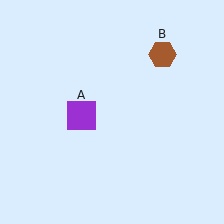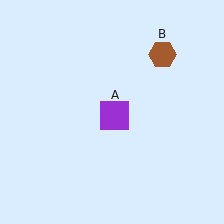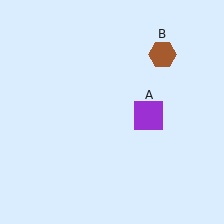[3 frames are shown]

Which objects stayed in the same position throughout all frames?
Brown hexagon (object B) remained stationary.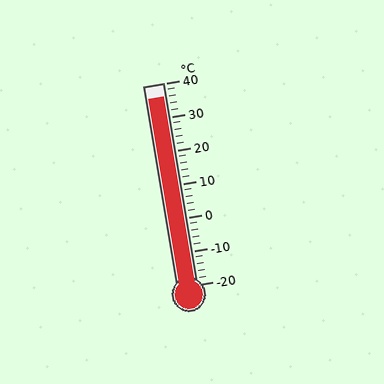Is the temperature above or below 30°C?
The temperature is above 30°C.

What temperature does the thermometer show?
The thermometer shows approximately 36°C.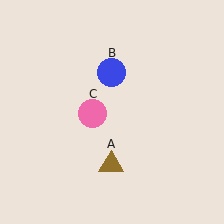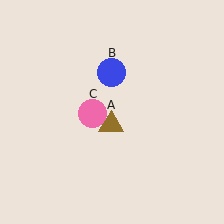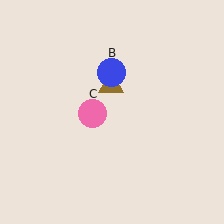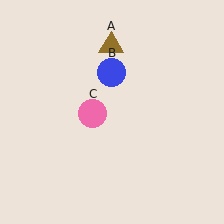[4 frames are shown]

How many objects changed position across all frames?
1 object changed position: brown triangle (object A).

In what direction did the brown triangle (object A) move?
The brown triangle (object A) moved up.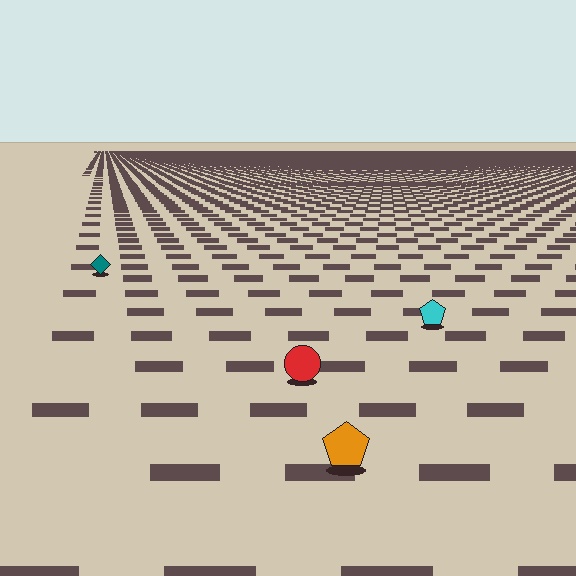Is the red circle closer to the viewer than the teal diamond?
Yes. The red circle is closer — you can tell from the texture gradient: the ground texture is coarser near it.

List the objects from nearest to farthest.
From nearest to farthest: the orange pentagon, the red circle, the cyan pentagon, the teal diamond.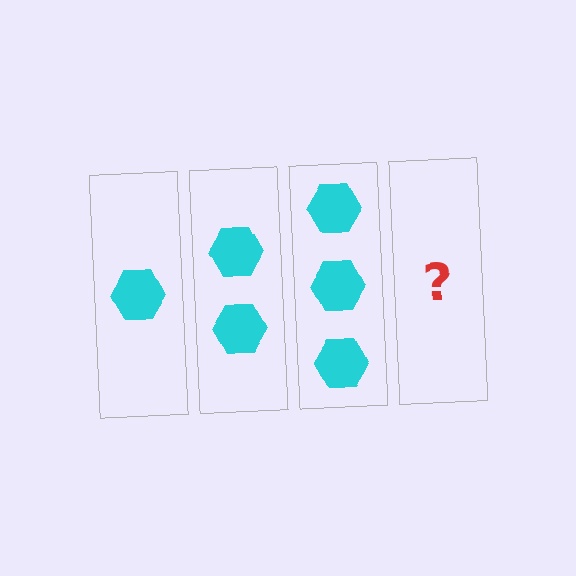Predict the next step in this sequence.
The next step is 4 hexagons.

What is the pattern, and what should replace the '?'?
The pattern is that each step adds one more hexagon. The '?' should be 4 hexagons.